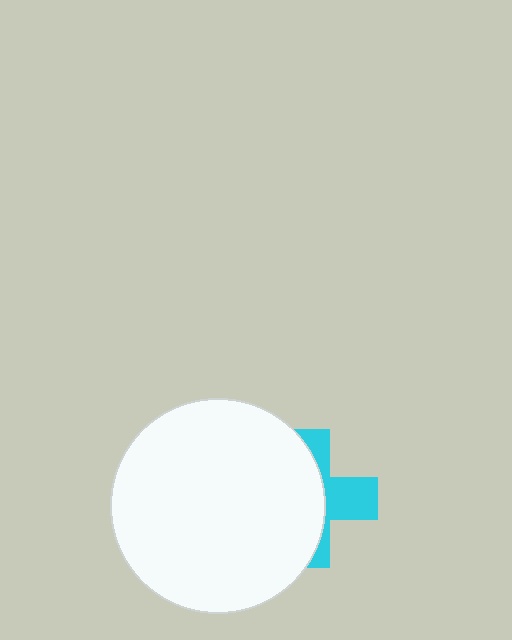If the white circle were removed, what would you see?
You would see the complete cyan cross.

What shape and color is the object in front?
The object in front is a white circle.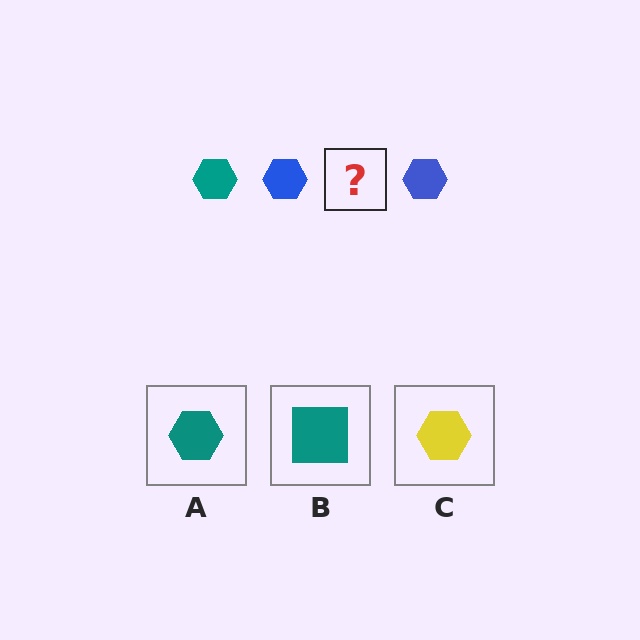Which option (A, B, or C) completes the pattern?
A.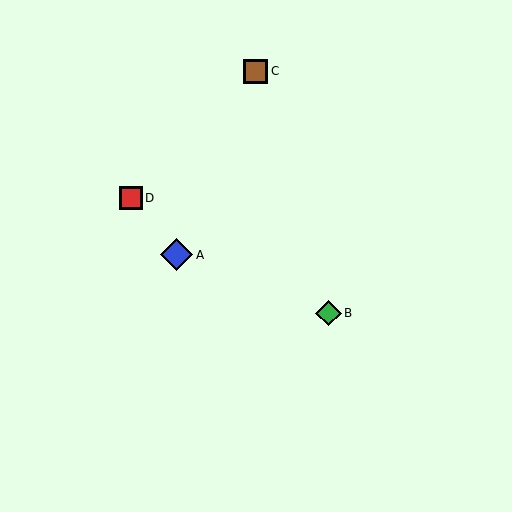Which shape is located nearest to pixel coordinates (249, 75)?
The brown square (labeled C) at (255, 71) is nearest to that location.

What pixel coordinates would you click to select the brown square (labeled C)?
Click at (255, 71) to select the brown square C.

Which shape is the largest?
The blue diamond (labeled A) is the largest.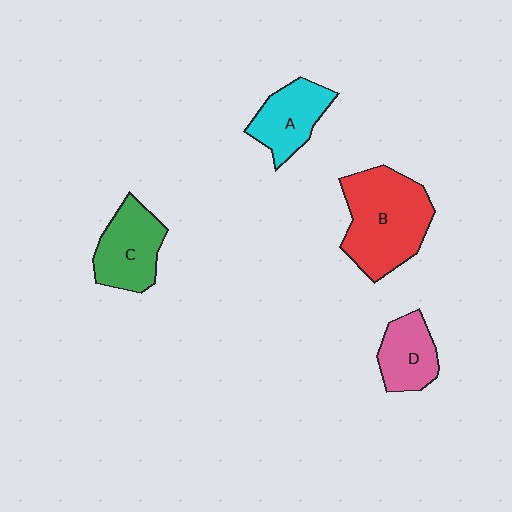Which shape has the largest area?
Shape B (red).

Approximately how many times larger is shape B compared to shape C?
Approximately 1.5 times.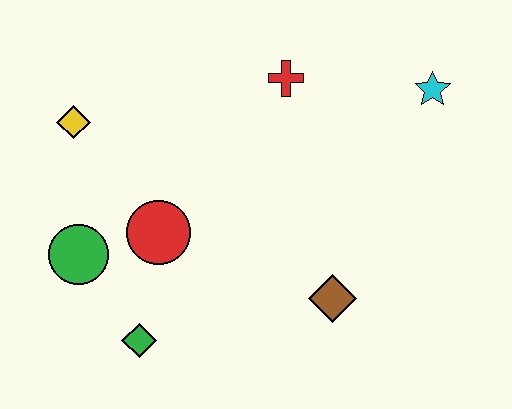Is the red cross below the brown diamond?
No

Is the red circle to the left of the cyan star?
Yes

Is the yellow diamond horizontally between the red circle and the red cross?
No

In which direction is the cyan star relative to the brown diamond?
The cyan star is above the brown diamond.